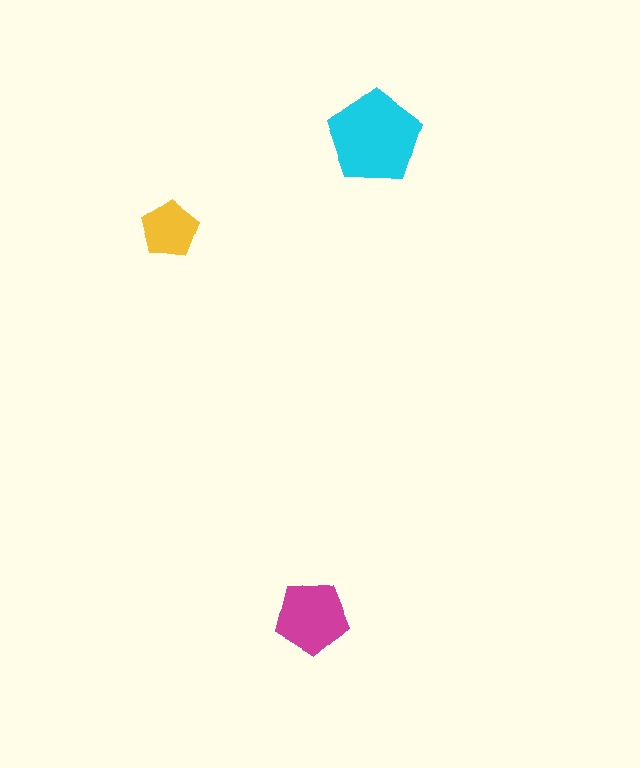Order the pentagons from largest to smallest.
the cyan one, the magenta one, the yellow one.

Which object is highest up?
The cyan pentagon is topmost.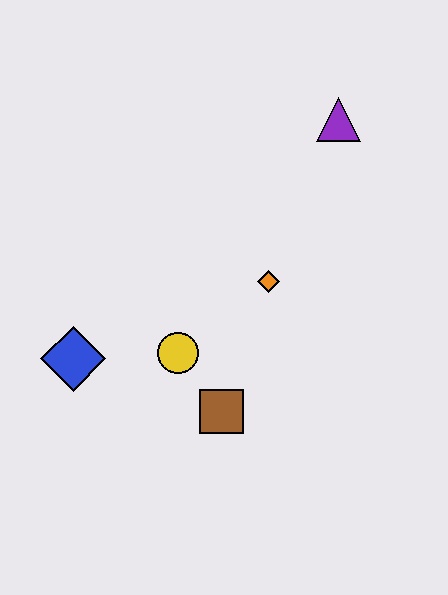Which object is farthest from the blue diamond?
The purple triangle is farthest from the blue diamond.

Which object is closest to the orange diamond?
The yellow circle is closest to the orange diamond.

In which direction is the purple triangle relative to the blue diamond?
The purple triangle is to the right of the blue diamond.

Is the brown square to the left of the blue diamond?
No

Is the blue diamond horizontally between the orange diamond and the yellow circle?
No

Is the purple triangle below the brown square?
No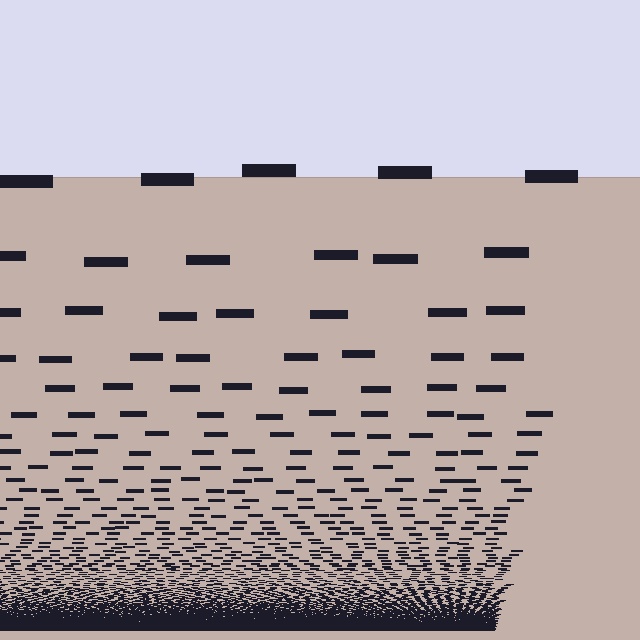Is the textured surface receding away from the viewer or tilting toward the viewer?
The surface appears to tilt toward the viewer. Texture elements get larger and sparser toward the top.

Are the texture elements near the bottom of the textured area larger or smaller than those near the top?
Smaller. The gradient is inverted — elements near the bottom are smaller and denser.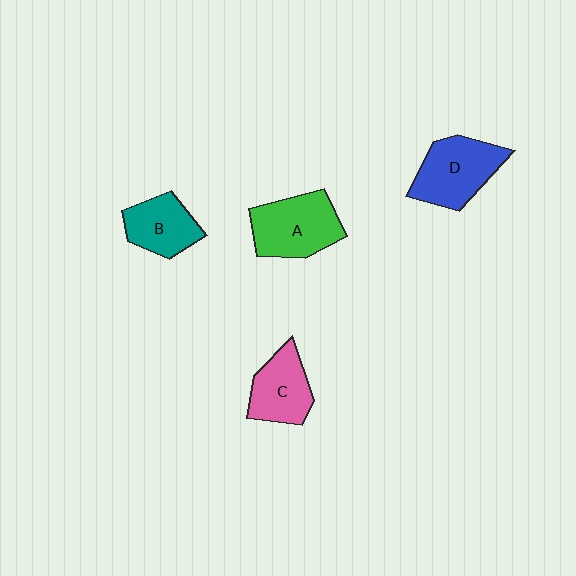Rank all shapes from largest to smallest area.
From largest to smallest: A (green), D (blue), C (pink), B (teal).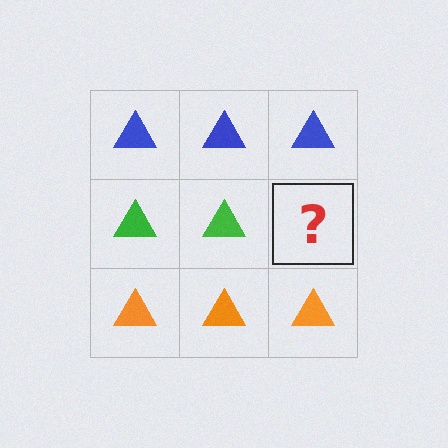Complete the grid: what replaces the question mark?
The question mark should be replaced with a green triangle.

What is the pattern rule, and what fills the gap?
The rule is that each row has a consistent color. The gap should be filled with a green triangle.